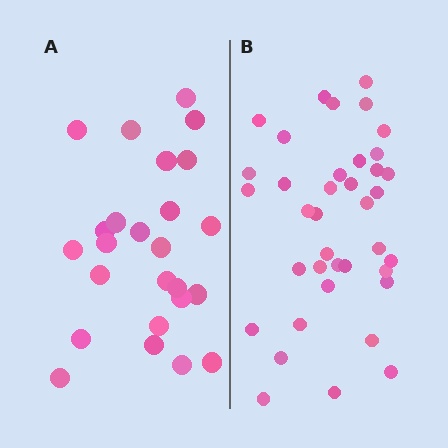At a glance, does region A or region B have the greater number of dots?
Region B (the right region) has more dots.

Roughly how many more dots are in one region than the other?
Region B has approximately 15 more dots than region A.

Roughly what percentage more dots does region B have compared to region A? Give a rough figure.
About 50% more.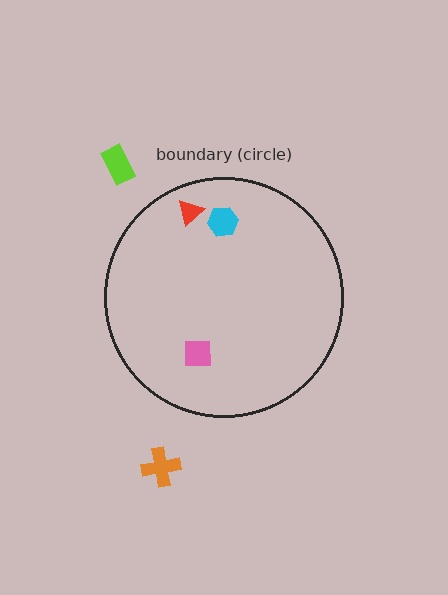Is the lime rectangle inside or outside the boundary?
Outside.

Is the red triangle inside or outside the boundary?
Inside.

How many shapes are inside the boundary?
3 inside, 2 outside.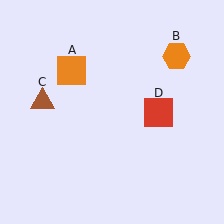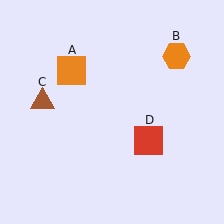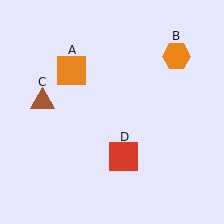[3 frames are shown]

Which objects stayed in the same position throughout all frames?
Orange square (object A) and orange hexagon (object B) and brown triangle (object C) remained stationary.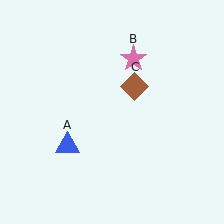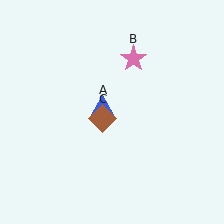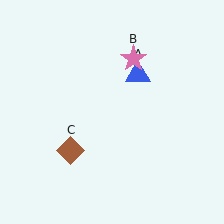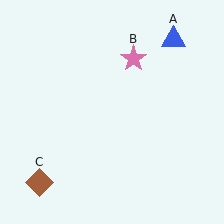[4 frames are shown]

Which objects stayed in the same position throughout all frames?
Pink star (object B) remained stationary.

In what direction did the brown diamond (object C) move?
The brown diamond (object C) moved down and to the left.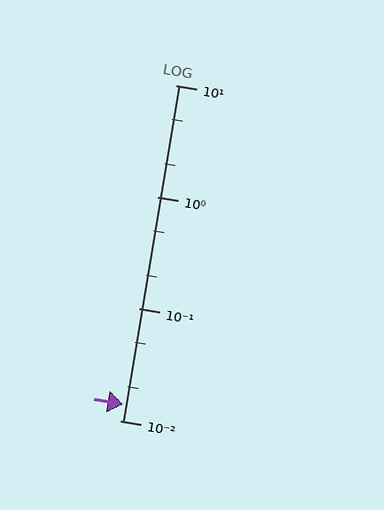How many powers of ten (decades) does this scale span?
The scale spans 3 decades, from 0.01 to 10.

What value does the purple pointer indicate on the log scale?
The pointer indicates approximately 0.014.